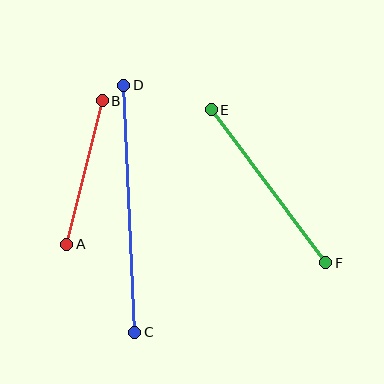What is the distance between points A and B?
The distance is approximately 148 pixels.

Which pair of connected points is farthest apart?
Points C and D are farthest apart.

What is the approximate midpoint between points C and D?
The midpoint is at approximately (129, 209) pixels.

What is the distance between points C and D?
The distance is approximately 247 pixels.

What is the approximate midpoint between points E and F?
The midpoint is at approximately (269, 186) pixels.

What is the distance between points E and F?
The distance is approximately 191 pixels.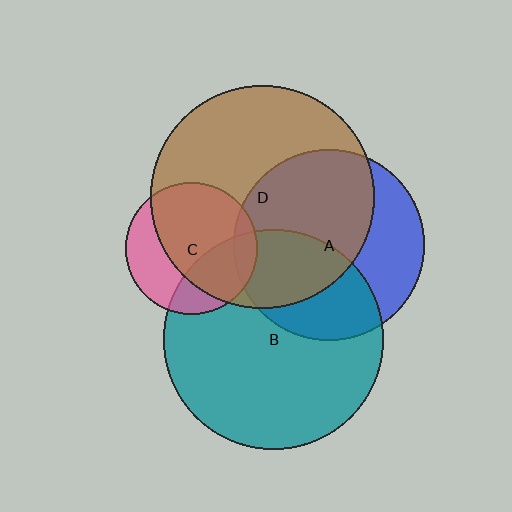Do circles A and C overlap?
Yes.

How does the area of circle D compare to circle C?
Approximately 2.8 times.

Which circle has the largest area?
Circle D (brown).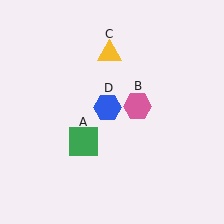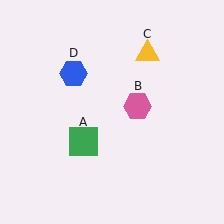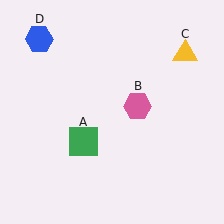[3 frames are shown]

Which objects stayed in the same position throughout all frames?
Green square (object A) and pink hexagon (object B) remained stationary.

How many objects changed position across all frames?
2 objects changed position: yellow triangle (object C), blue hexagon (object D).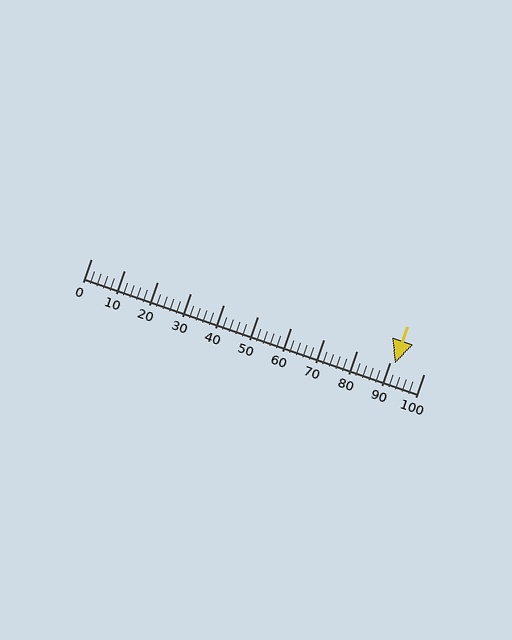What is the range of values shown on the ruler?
The ruler shows values from 0 to 100.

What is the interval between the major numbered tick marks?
The major tick marks are spaced 10 units apart.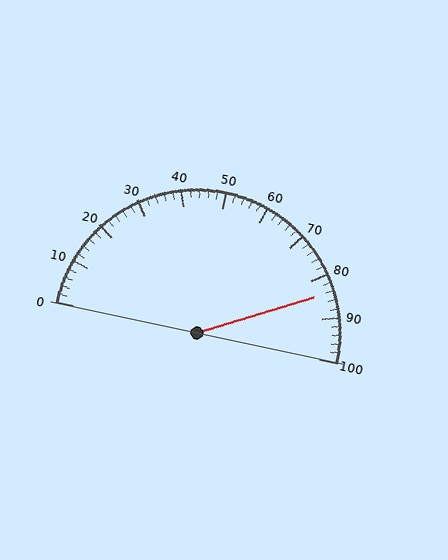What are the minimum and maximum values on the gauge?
The gauge ranges from 0 to 100.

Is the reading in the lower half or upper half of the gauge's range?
The reading is in the upper half of the range (0 to 100).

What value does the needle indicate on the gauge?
The needle indicates approximately 84.